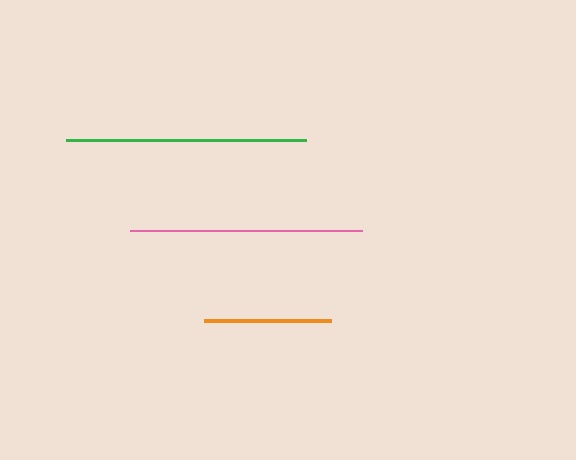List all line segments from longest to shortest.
From longest to shortest: green, pink, orange.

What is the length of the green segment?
The green segment is approximately 240 pixels long.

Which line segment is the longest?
The green line is the longest at approximately 240 pixels.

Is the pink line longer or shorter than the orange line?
The pink line is longer than the orange line.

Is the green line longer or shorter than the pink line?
The green line is longer than the pink line.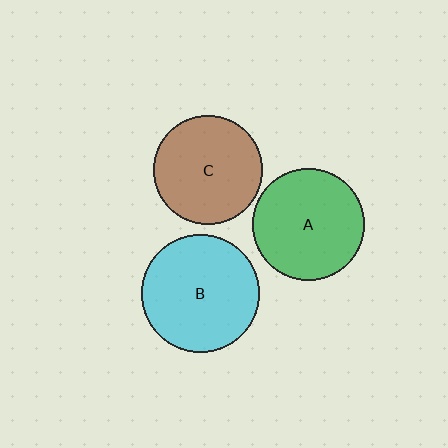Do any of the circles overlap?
No, none of the circles overlap.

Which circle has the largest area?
Circle B (cyan).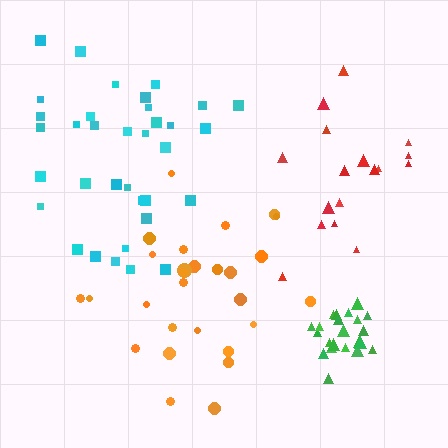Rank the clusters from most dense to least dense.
green, orange, cyan, red.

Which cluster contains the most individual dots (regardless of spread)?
Cyan (35).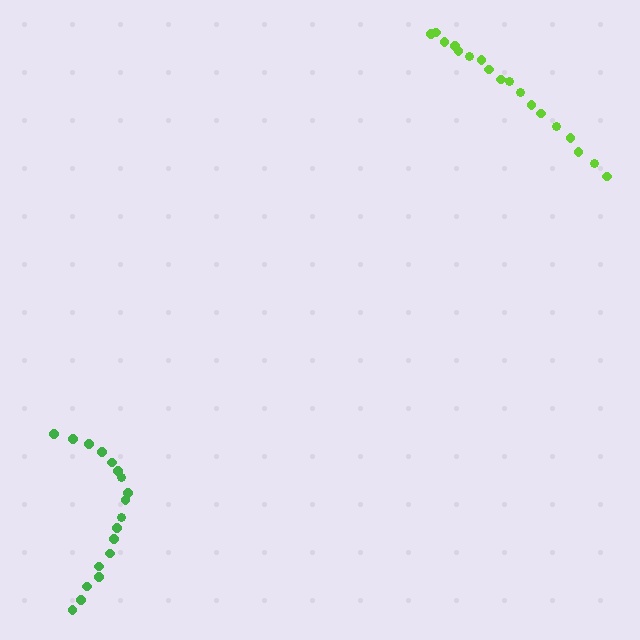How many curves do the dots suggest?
There are 2 distinct paths.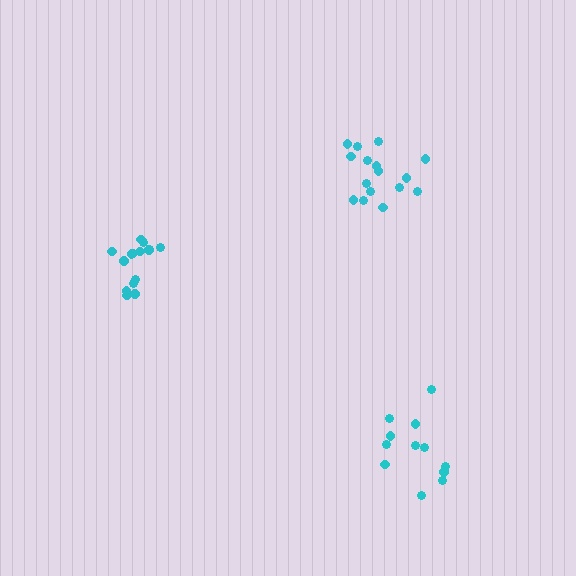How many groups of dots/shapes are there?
There are 3 groups.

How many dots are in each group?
Group 1: 16 dots, Group 2: 16 dots, Group 3: 12 dots (44 total).